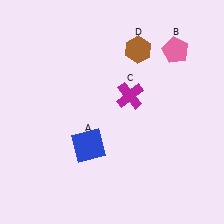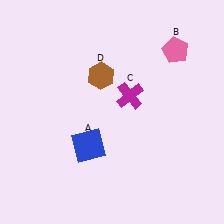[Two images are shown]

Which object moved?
The brown hexagon (D) moved left.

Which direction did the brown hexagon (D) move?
The brown hexagon (D) moved left.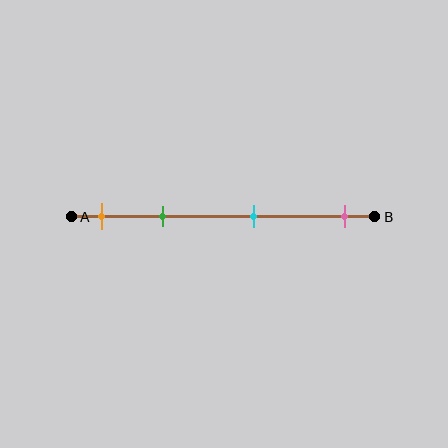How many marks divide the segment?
There are 4 marks dividing the segment.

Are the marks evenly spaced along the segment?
No, the marks are not evenly spaced.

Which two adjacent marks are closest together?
The orange and green marks are the closest adjacent pair.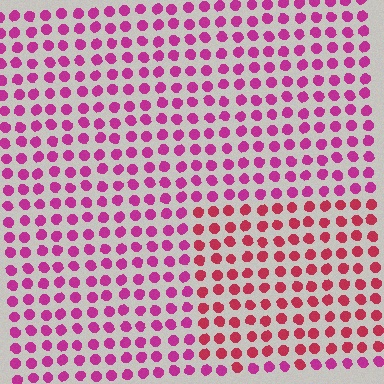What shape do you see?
I see a rectangle.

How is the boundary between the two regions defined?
The boundary is defined purely by a slight shift in hue (about 29 degrees). Spacing, size, and orientation are identical on both sides.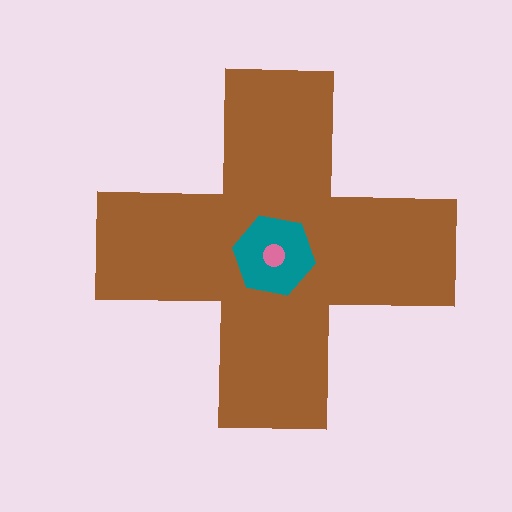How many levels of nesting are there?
3.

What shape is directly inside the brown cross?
The teal hexagon.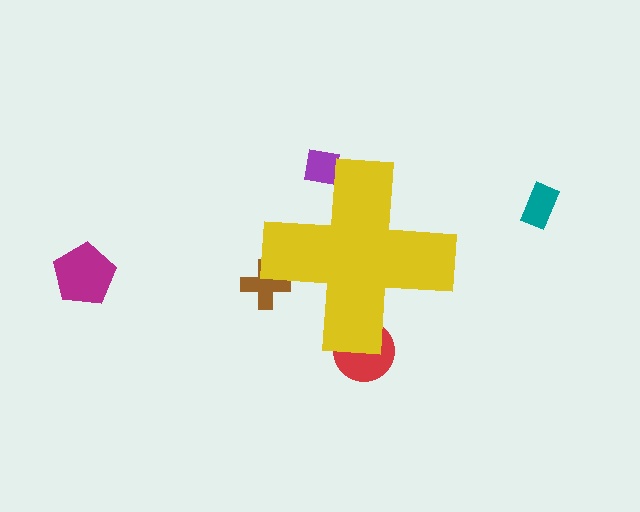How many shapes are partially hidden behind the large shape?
3 shapes are partially hidden.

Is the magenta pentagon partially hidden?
No, the magenta pentagon is fully visible.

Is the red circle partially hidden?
Yes, the red circle is partially hidden behind the yellow cross.